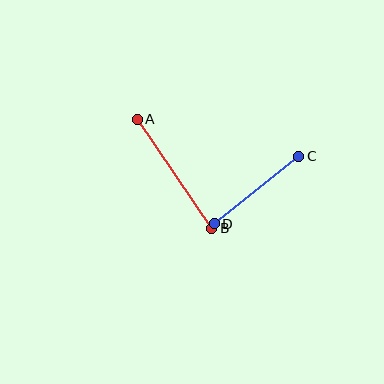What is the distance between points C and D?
The distance is approximately 108 pixels.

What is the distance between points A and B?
The distance is approximately 132 pixels.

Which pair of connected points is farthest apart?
Points A and B are farthest apart.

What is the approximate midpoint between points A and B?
The midpoint is at approximately (175, 174) pixels.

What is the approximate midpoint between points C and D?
The midpoint is at approximately (257, 190) pixels.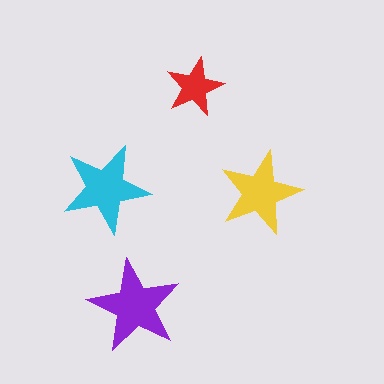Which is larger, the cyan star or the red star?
The cyan one.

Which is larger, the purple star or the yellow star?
The purple one.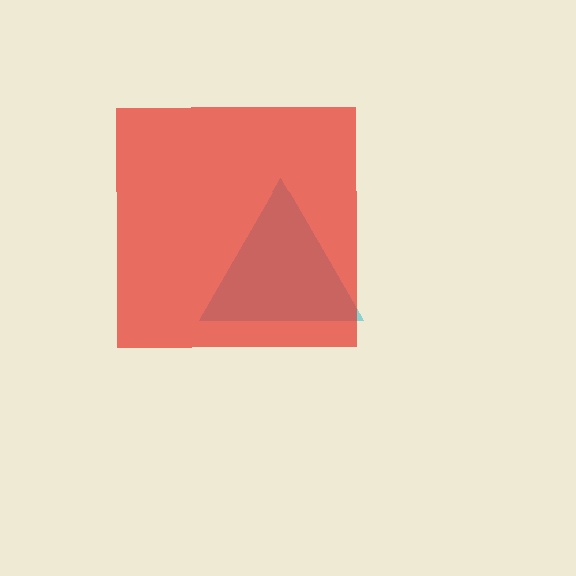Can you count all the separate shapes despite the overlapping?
Yes, there are 2 separate shapes.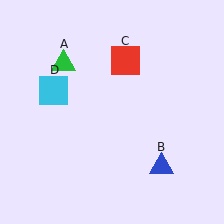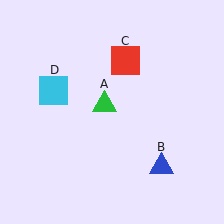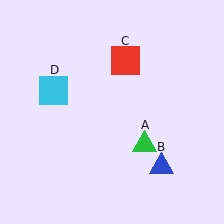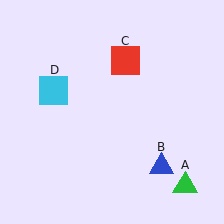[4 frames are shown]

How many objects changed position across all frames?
1 object changed position: green triangle (object A).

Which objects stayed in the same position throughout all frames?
Blue triangle (object B) and red square (object C) and cyan square (object D) remained stationary.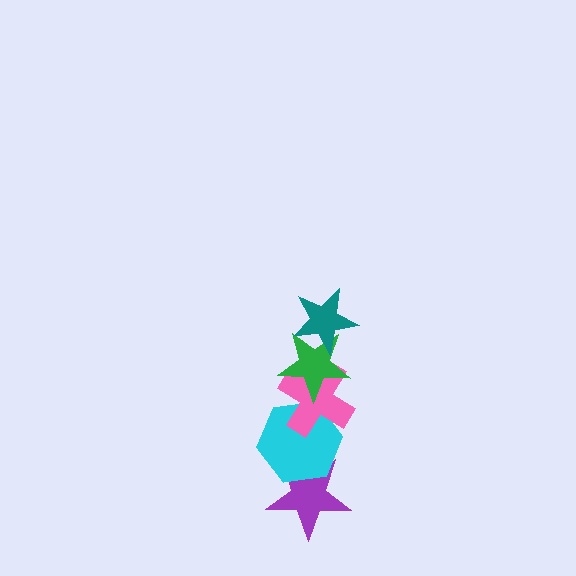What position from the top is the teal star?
The teal star is 1st from the top.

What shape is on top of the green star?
The teal star is on top of the green star.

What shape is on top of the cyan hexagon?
The pink cross is on top of the cyan hexagon.